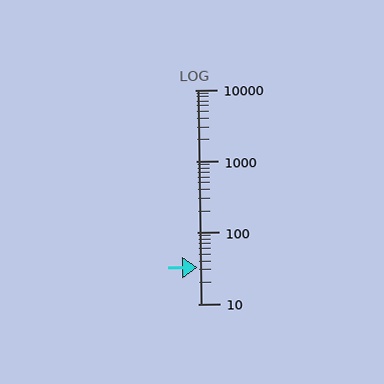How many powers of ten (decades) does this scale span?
The scale spans 3 decades, from 10 to 10000.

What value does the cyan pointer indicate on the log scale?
The pointer indicates approximately 33.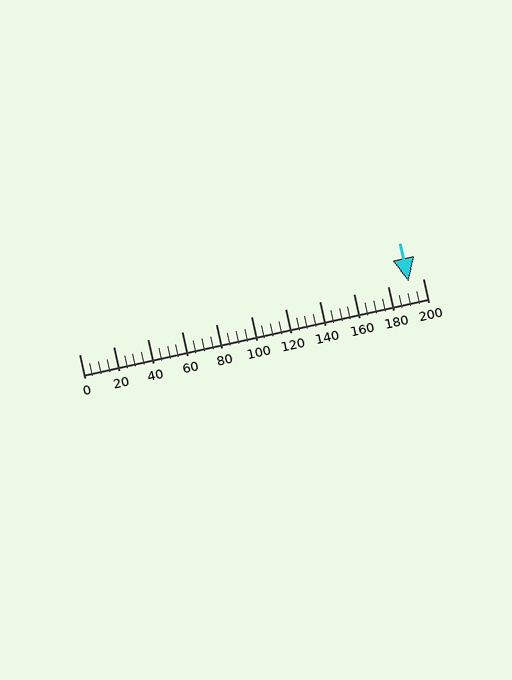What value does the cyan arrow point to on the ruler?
The cyan arrow points to approximately 192.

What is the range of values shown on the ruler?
The ruler shows values from 0 to 200.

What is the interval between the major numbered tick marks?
The major tick marks are spaced 20 units apart.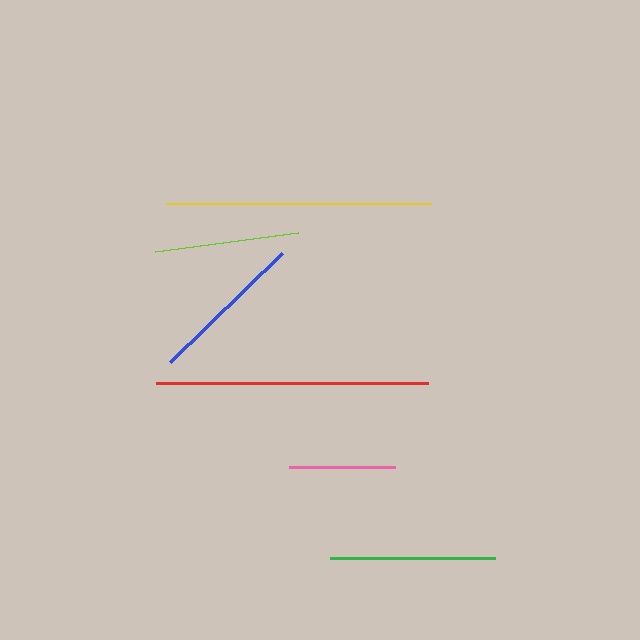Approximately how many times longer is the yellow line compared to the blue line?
The yellow line is approximately 1.7 times the length of the blue line.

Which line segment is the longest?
The red line is the longest at approximately 272 pixels.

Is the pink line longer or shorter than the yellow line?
The yellow line is longer than the pink line.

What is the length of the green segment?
The green segment is approximately 165 pixels long.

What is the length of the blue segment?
The blue segment is approximately 156 pixels long.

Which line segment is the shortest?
The pink line is the shortest at approximately 107 pixels.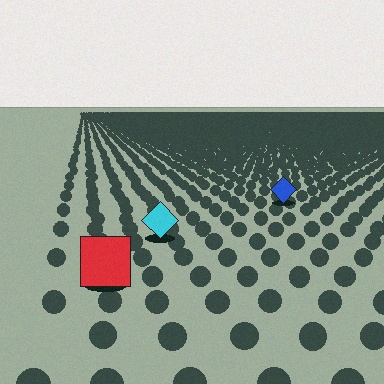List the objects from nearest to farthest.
From nearest to farthest: the red square, the cyan diamond, the blue diamond.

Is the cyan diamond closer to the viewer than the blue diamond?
Yes. The cyan diamond is closer — you can tell from the texture gradient: the ground texture is coarser near it.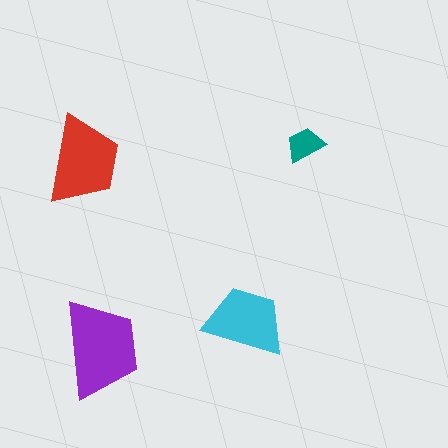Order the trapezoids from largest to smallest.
the purple one, the red one, the cyan one, the teal one.